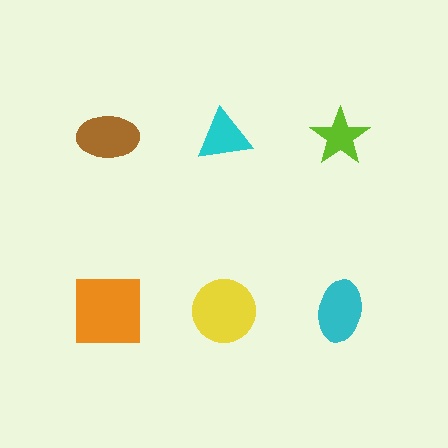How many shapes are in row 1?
3 shapes.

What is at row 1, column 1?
A brown ellipse.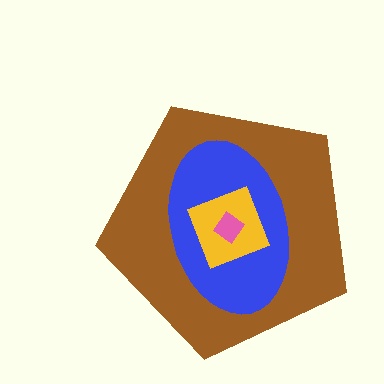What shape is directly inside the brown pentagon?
The blue ellipse.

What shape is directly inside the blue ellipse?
The yellow diamond.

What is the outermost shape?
The brown pentagon.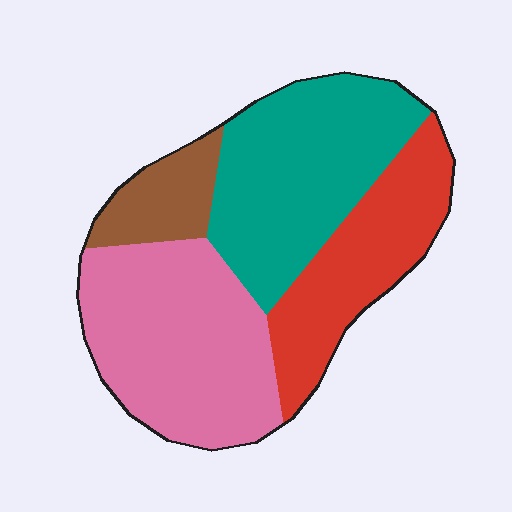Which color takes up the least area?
Brown, at roughly 10%.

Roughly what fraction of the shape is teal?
Teal covers about 30% of the shape.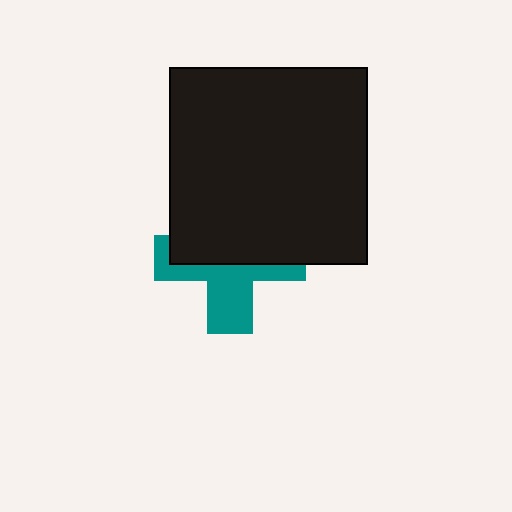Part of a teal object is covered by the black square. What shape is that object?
It is a cross.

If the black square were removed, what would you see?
You would see the complete teal cross.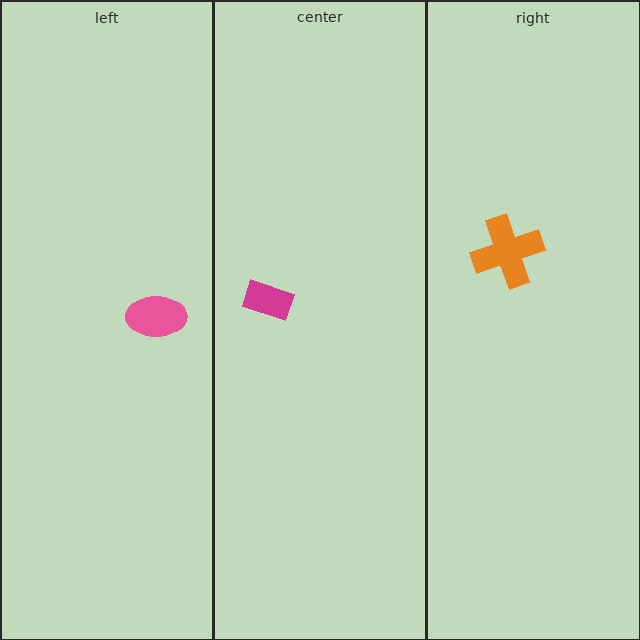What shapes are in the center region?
The magenta rectangle.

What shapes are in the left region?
The pink ellipse.